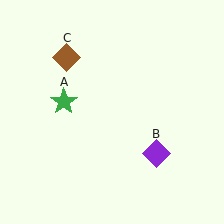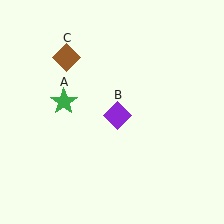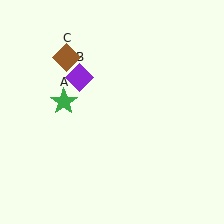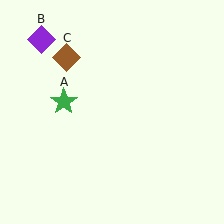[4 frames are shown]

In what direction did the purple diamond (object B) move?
The purple diamond (object B) moved up and to the left.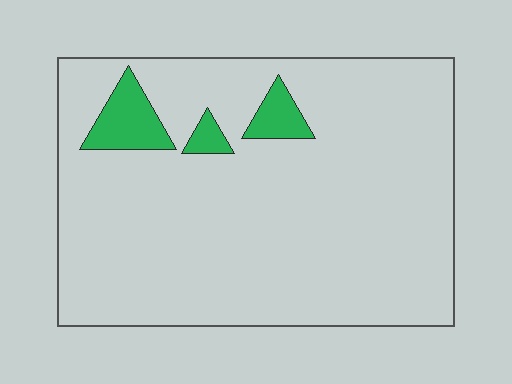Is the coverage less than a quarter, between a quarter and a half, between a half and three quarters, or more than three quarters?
Less than a quarter.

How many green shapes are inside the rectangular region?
3.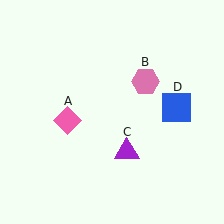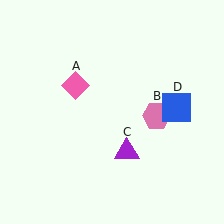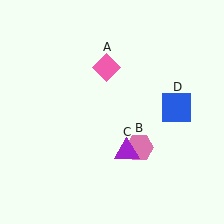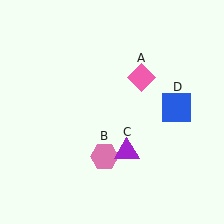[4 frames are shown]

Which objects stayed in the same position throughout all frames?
Purple triangle (object C) and blue square (object D) remained stationary.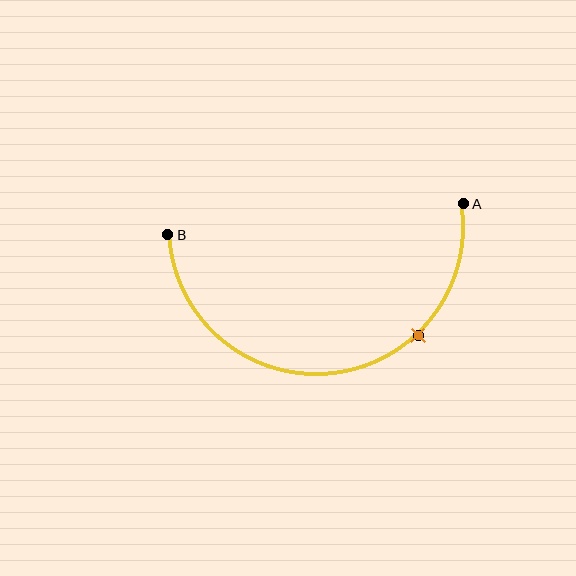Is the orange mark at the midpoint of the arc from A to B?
No. The orange mark lies on the arc but is closer to endpoint A. The arc midpoint would be at the point on the curve equidistant along the arc from both A and B.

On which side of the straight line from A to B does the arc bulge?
The arc bulges below the straight line connecting A and B.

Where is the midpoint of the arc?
The arc midpoint is the point on the curve farthest from the straight line joining A and B. It sits below that line.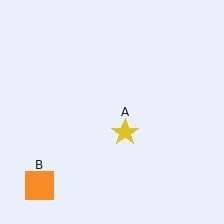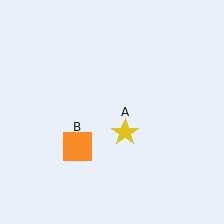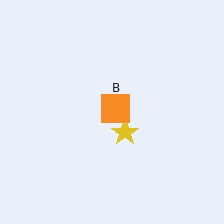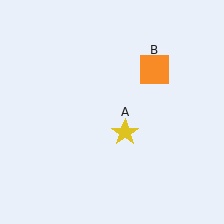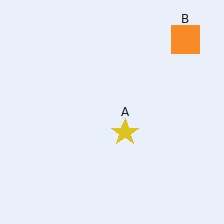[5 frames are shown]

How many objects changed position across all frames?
1 object changed position: orange square (object B).